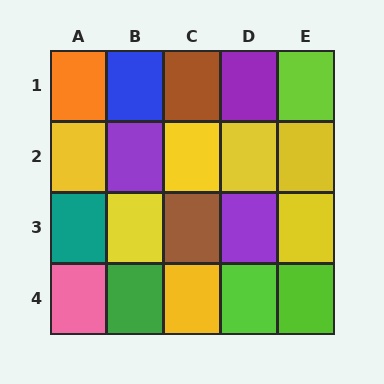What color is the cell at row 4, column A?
Pink.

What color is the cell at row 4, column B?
Green.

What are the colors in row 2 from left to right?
Yellow, purple, yellow, yellow, yellow.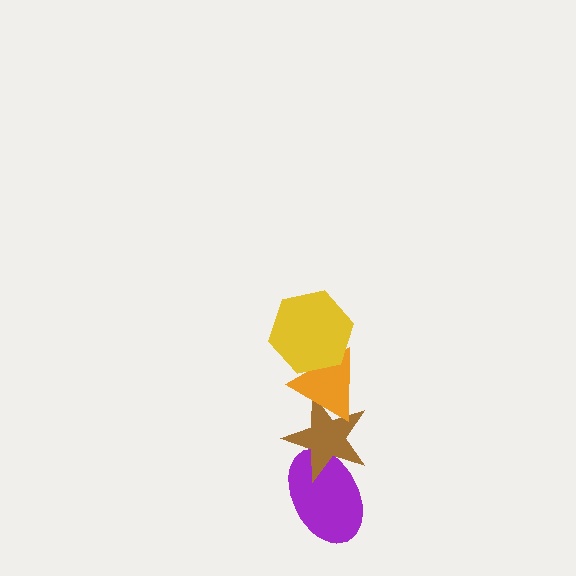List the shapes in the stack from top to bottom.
From top to bottom: the yellow hexagon, the orange triangle, the brown star, the purple ellipse.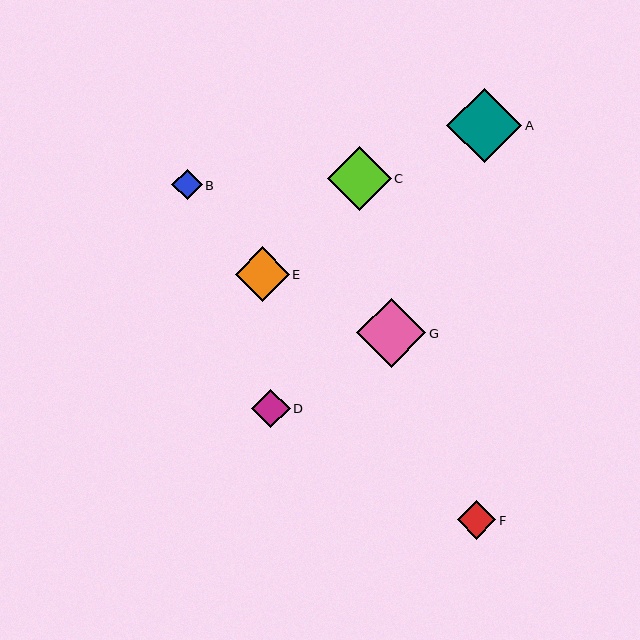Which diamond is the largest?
Diamond A is the largest with a size of approximately 75 pixels.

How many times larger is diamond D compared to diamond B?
Diamond D is approximately 1.3 times the size of diamond B.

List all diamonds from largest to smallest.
From largest to smallest: A, G, C, E, F, D, B.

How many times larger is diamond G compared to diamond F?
Diamond G is approximately 1.8 times the size of diamond F.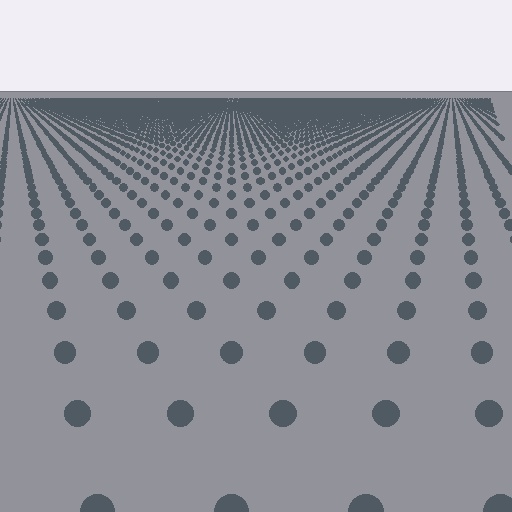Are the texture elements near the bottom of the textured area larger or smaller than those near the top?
Larger. Near the bottom, elements are closer to the viewer and appear at a bigger on-screen size.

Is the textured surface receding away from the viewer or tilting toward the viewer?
The surface is receding away from the viewer. Texture elements get smaller and denser toward the top.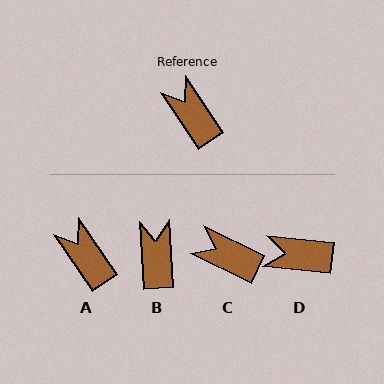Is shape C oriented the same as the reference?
No, it is off by about 29 degrees.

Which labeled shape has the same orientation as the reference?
A.